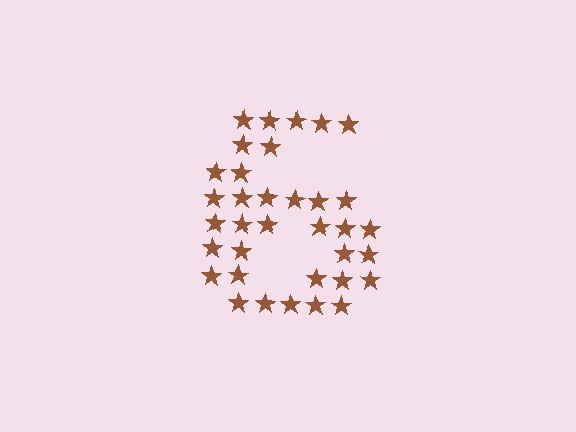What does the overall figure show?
The overall figure shows the digit 6.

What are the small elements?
The small elements are stars.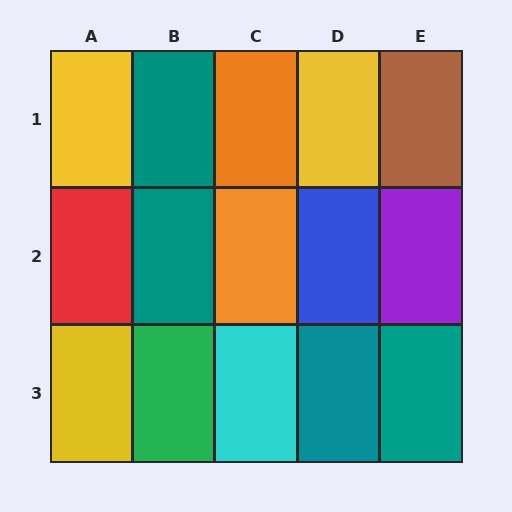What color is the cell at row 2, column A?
Red.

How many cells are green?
1 cell is green.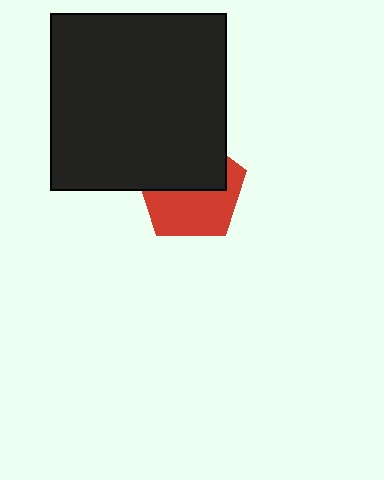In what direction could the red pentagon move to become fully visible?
The red pentagon could move down. That would shift it out from behind the black square entirely.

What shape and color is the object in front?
The object in front is a black square.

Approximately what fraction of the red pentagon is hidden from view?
Roughly 49% of the red pentagon is hidden behind the black square.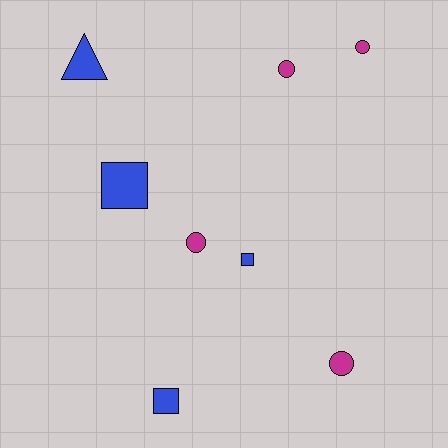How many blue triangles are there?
There is 1 blue triangle.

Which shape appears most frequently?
Circle, with 4 objects.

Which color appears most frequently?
Magenta, with 4 objects.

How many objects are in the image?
There are 8 objects.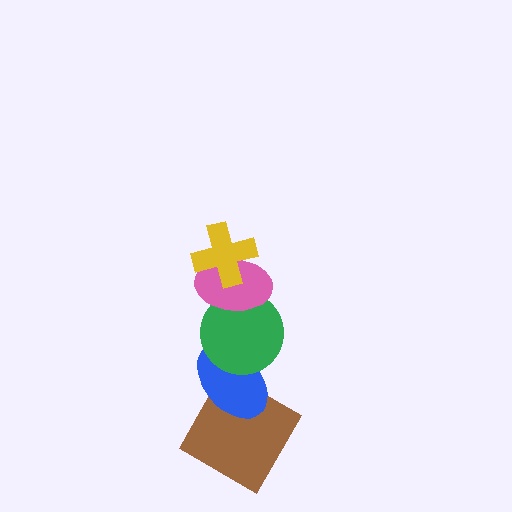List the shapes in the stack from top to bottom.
From top to bottom: the yellow cross, the pink ellipse, the green circle, the blue ellipse, the brown square.